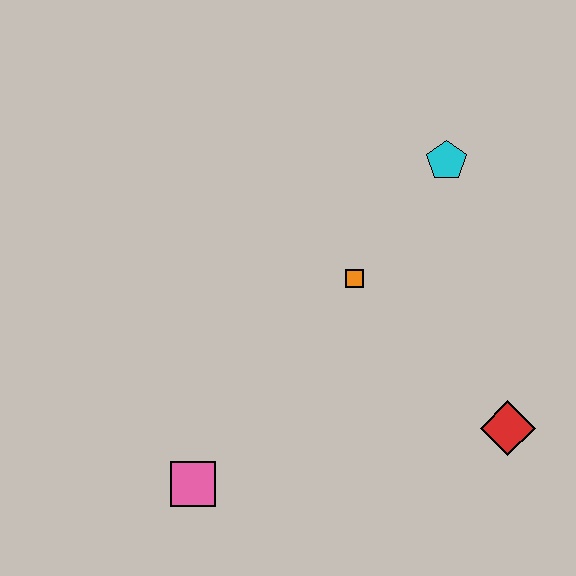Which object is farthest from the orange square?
The pink square is farthest from the orange square.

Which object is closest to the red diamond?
The orange square is closest to the red diamond.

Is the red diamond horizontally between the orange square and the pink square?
No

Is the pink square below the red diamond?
Yes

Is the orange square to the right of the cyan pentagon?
No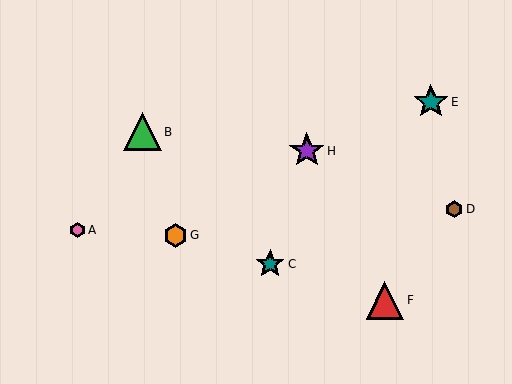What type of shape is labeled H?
Shape H is a purple star.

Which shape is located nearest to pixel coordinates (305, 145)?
The purple star (labeled H) at (307, 151) is nearest to that location.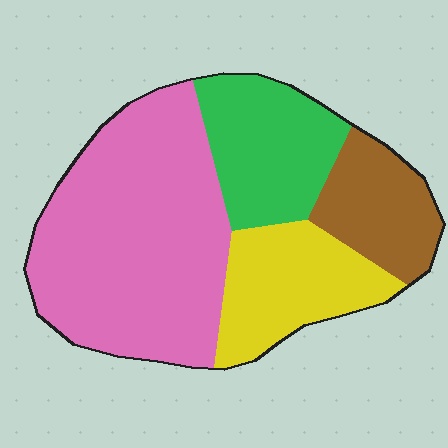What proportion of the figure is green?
Green covers 19% of the figure.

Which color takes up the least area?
Brown, at roughly 15%.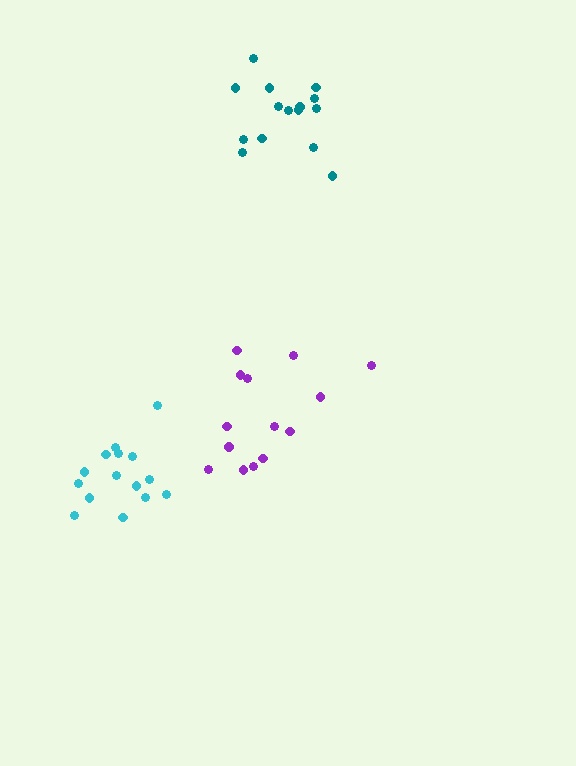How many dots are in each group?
Group 1: 14 dots, Group 2: 15 dots, Group 3: 15 dots (44 total).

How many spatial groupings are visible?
There are 3 spatial groupings.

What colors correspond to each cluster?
The clusters are colored: purple, cyan, teal.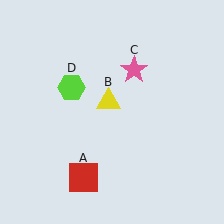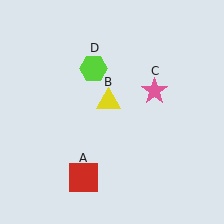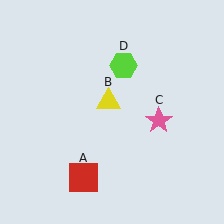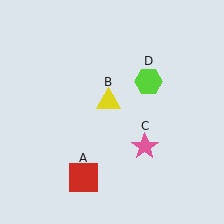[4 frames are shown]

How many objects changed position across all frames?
2 objects changed position: pink star (object C), lime hexagon (object D).